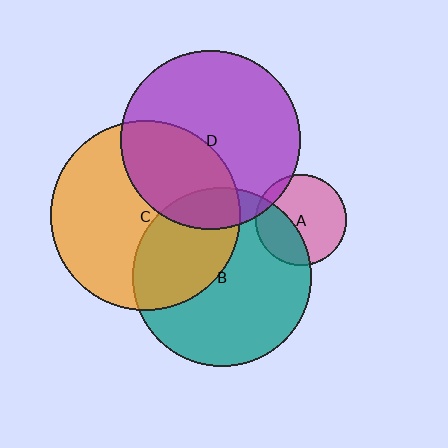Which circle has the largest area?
Circle C (orange).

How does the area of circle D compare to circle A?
Approximately 3.9 times.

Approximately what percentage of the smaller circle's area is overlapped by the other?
Approximately 35%.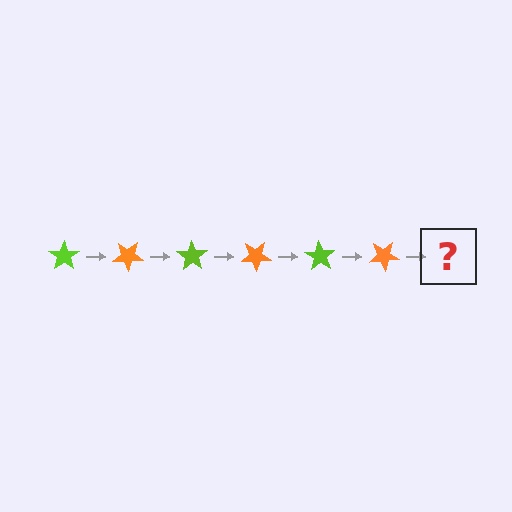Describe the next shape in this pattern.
It should be a lime star, rotated 210 degrees from the start.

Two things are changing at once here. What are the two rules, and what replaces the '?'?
The two rules are that it rotates 35 degrees each step and the color cycles through lime and orange. The '?' should be a lime star, rotated 210 degrees from the start.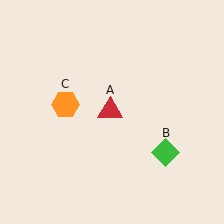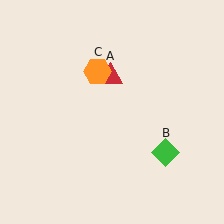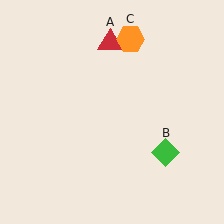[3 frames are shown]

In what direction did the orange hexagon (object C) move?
The orange hexagon (object C) moved up and to the right.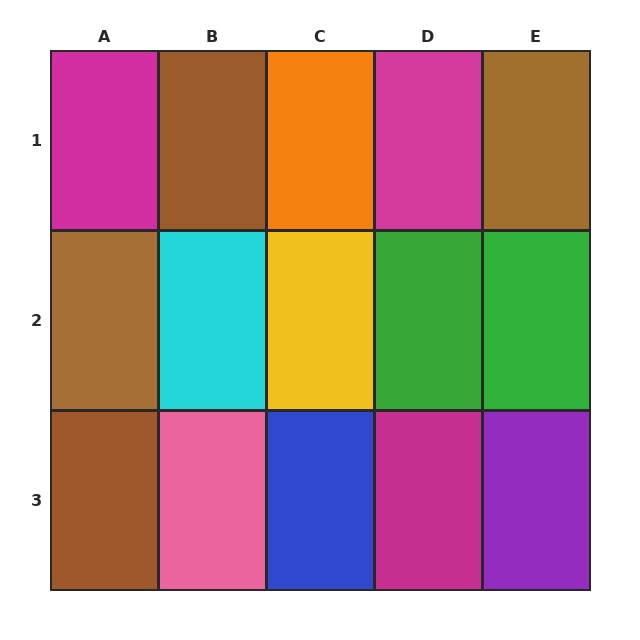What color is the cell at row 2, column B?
Cyan.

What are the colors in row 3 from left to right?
Brown, pink, blue, magenta, purple.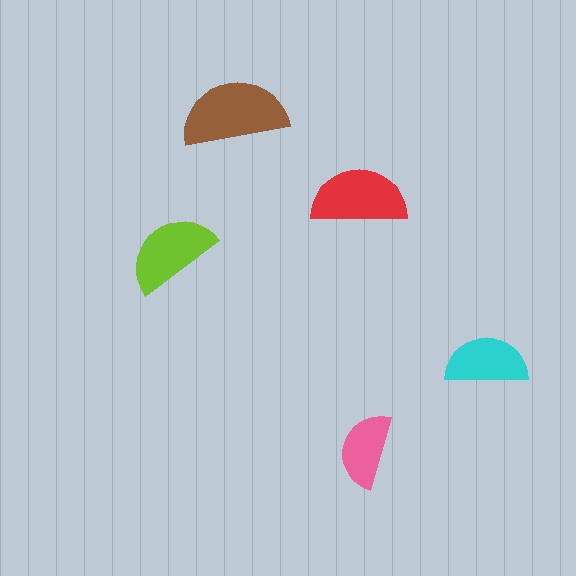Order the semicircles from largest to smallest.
the brown one, the red one, the lime one, the cyan one, the pink one.